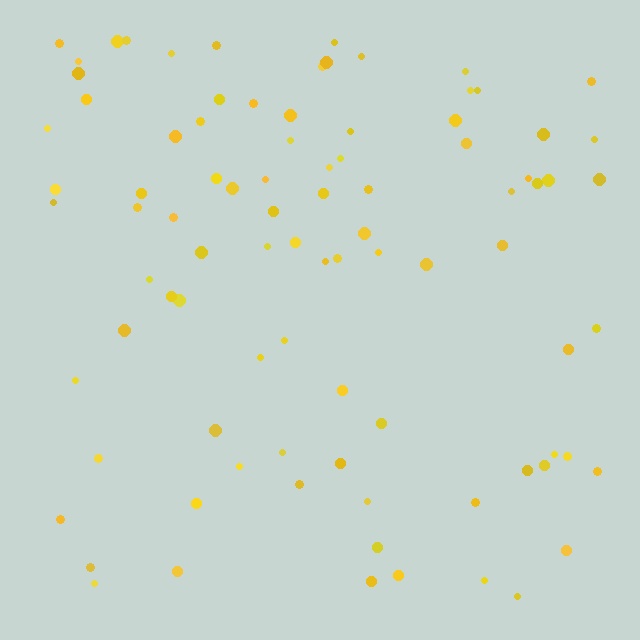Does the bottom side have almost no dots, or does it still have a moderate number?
Still a moderate number, just noticeably fewer than the top.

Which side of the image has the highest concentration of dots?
The top.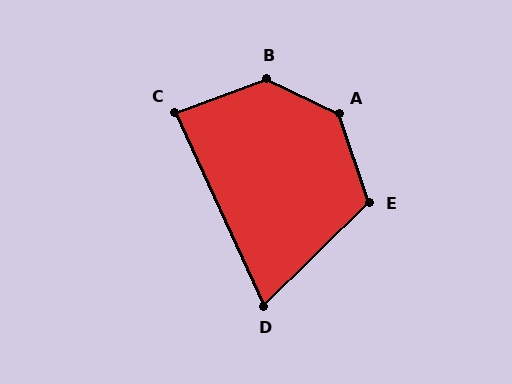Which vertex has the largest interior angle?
A, at approximately 135 degrees.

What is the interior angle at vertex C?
Approximately 86 degrees (approximately right).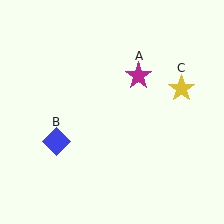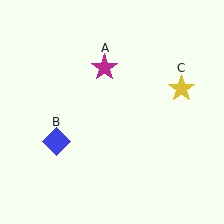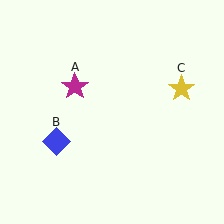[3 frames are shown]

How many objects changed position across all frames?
1 object changed position: magenta star (object A).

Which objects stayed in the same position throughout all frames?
Blue diamond (object B) and yellow star (object C) remained stationary.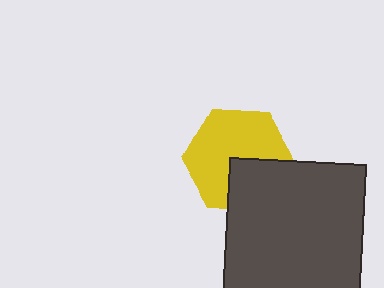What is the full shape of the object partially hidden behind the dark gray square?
The partially hidden object is a yellow hexagon.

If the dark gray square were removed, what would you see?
You would see the complete yellow hexagon.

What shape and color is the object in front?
The object in front is a dark gray square.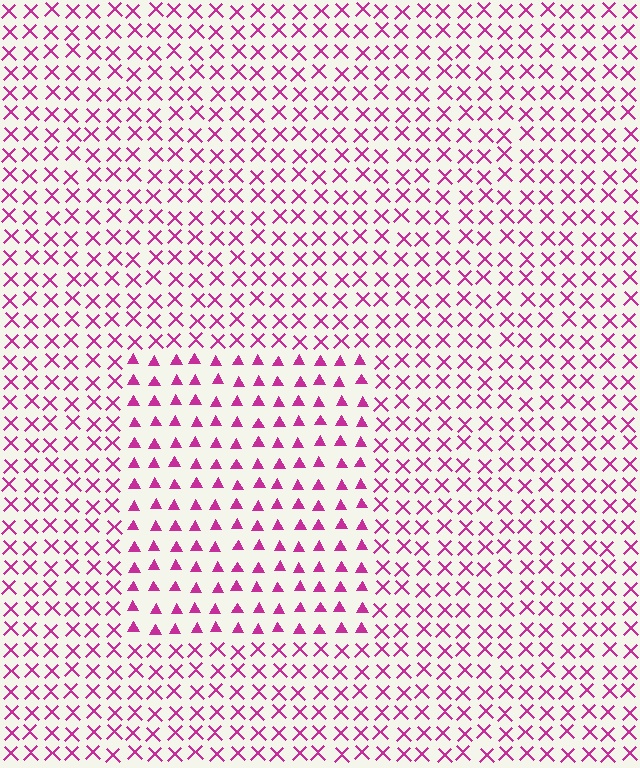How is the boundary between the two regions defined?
The boundary is defined by a change in element shape: triangles inside vs. X marks outside. All elements share the same color and spacing.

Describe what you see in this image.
The image is filled with small magenta elements arranged in a uniform grid. A rectangle-shaped region contains triangles, while the surrounding area contains X marks. The boundary is defined purely by the change in element shape.